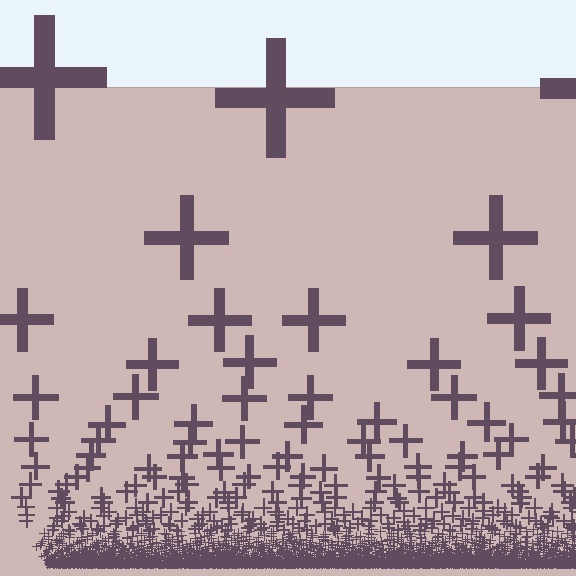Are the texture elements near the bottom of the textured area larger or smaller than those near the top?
Smaller. The gradient is inverted — elements near the bottom are smaller and denser.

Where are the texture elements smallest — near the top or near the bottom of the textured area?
Near the bottom.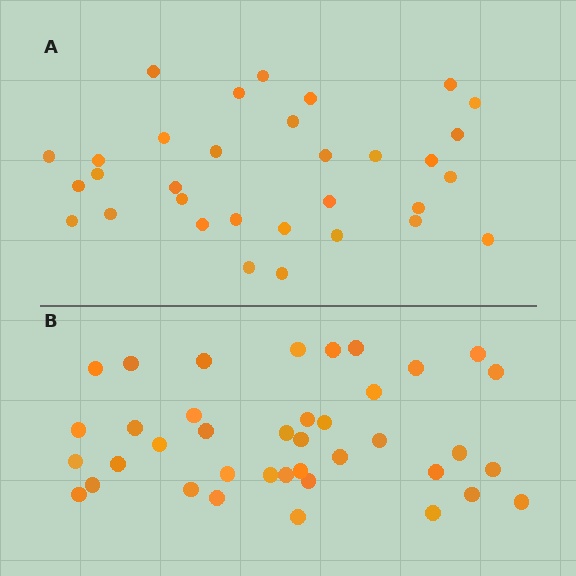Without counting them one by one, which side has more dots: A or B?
Region B (the bottom region) has more dots.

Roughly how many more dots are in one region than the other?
Region B has roughly 8 or so more dots than region A.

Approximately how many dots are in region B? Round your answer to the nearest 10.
About 40 dots. (The exact count is 39, which rounds to 40.)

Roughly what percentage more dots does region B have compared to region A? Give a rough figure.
About 20% more.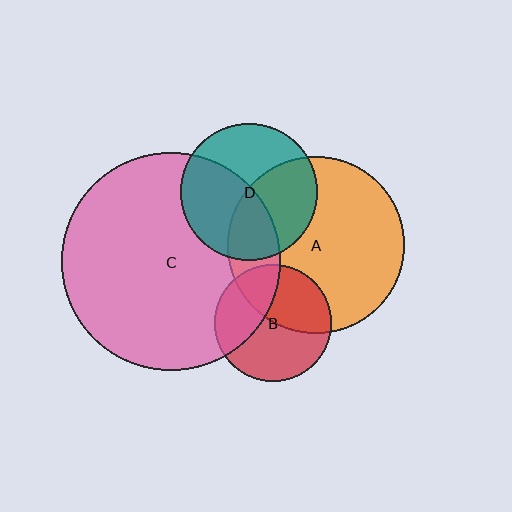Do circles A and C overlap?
Yes.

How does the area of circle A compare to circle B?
Approximately 2.3 times.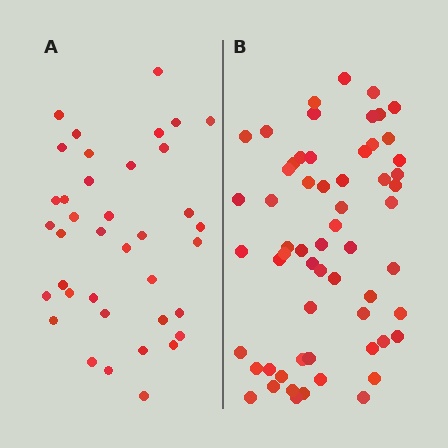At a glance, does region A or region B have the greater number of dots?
Region B (the right region) has more dots.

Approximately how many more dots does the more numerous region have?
Region B has approximately 20 more dots than region A.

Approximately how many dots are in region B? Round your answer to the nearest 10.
About 60 dots.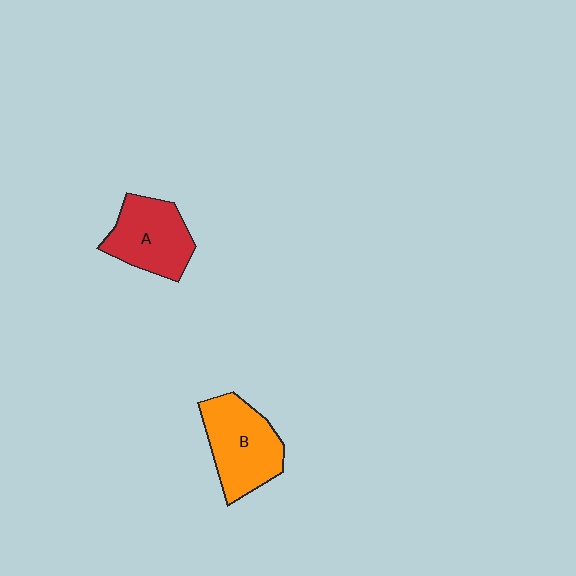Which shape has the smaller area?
Shape A (red).